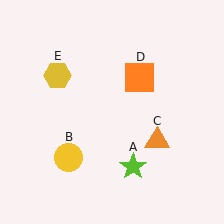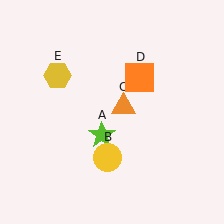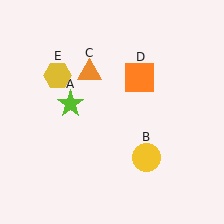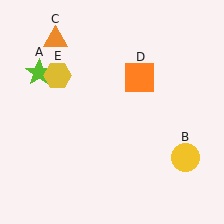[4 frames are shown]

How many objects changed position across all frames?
3 objects changed position: lime star (object A), yellow circle (object B), orange triangle (object C).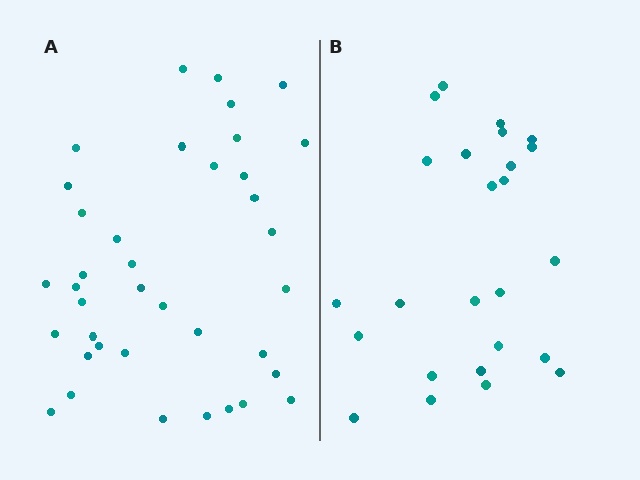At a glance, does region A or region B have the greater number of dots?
Region A (the left region) has more dots.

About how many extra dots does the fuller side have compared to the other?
Region A has approximately 15 more dots than region B.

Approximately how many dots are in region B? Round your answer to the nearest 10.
About 20 dots. (The exact count is 25, which rounds to 20.)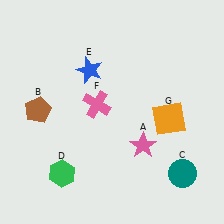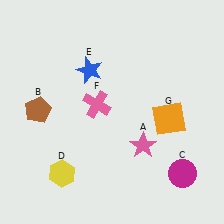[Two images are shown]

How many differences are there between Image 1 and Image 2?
There are 2 differences between the two images.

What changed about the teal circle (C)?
In Image 1, C is teal. In Image 2, it changed to magenta.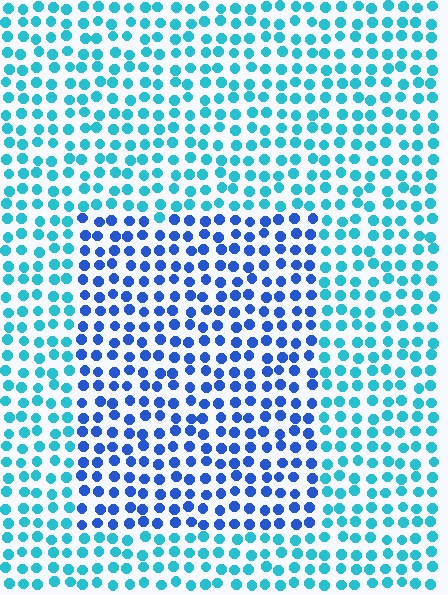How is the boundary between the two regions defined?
The boundary is defined purely by a slight shift in hue (about 38 degrees). Spacing, size, and orientation are identical on both sides.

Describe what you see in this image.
The image is filled with small cyan elements in a uniform arrangement. A rectangle-shaped region is visible where the elements are tinted to a slightly different hue, forming a subtle color boundary.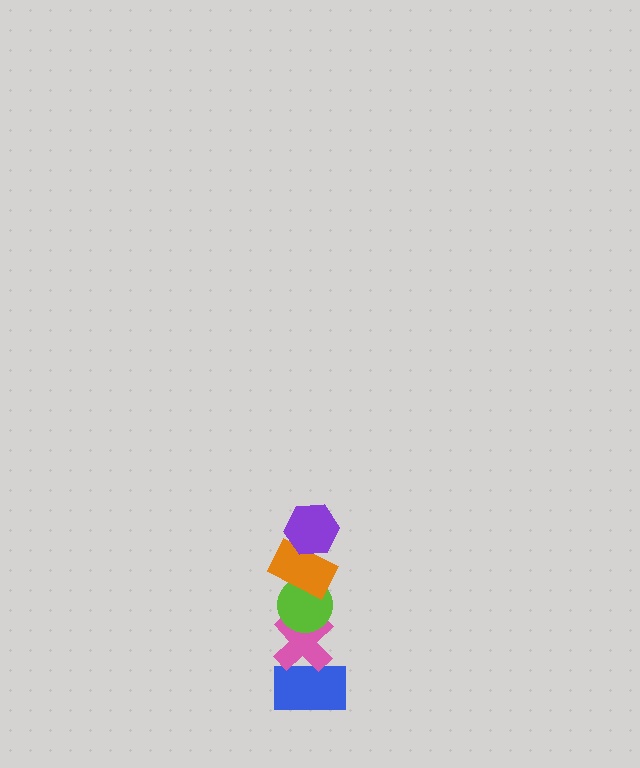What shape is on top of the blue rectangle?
The pink cross is on top of the blue rectangle.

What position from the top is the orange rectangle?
The orange rectangle is 2nd from the top.